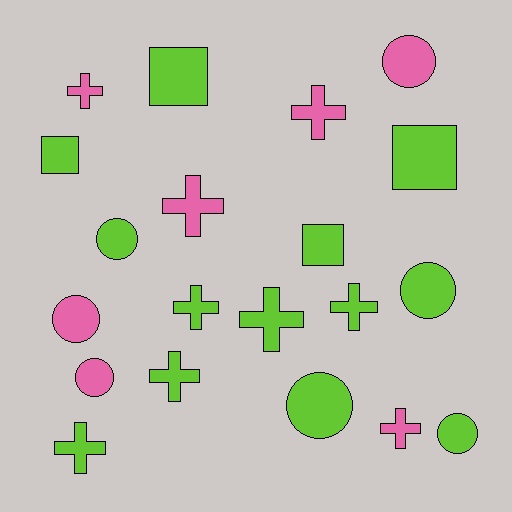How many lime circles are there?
There are 4 lime circles.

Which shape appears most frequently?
Cross, with 9 objects.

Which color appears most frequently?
Lime, with 13 objects.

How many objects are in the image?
There are 20 objects.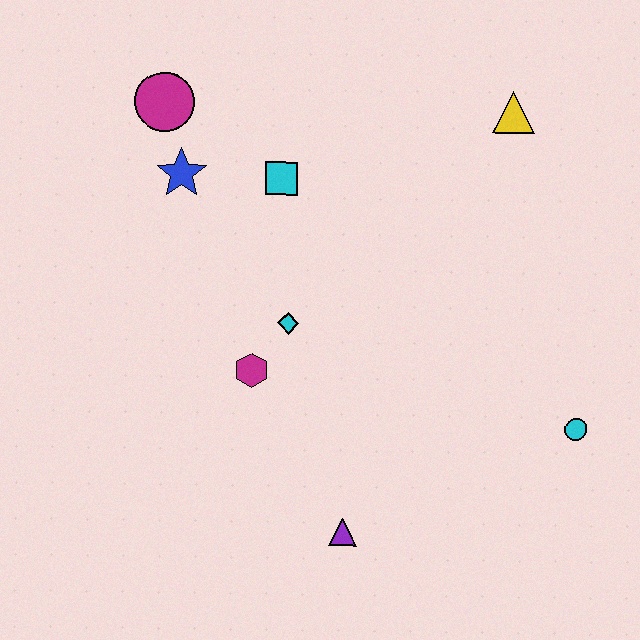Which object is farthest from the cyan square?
The cyan circle is farthest from the cyan square.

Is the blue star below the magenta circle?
Yes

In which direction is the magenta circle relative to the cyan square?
The magenta circle is to the left of the cyan square.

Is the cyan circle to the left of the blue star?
No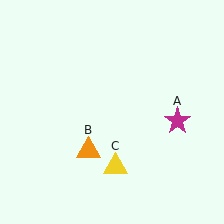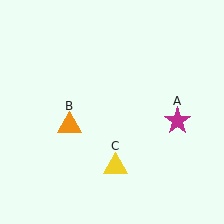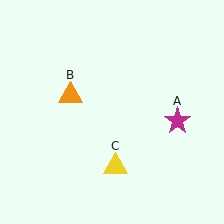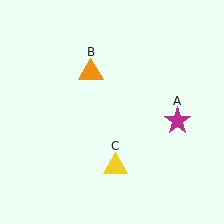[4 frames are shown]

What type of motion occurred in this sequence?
The orange triangle (object B) rotated clockwise around the center of the scene.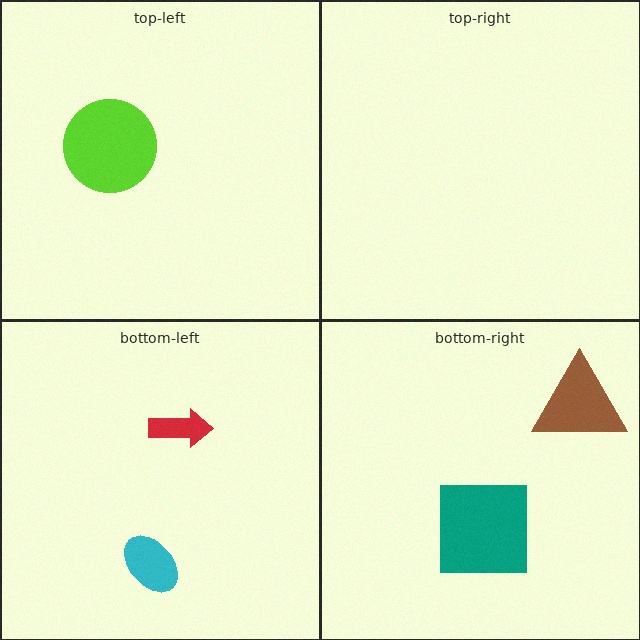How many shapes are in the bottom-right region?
2.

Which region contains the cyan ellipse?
The bottom-left region.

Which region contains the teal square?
The bottom-right region.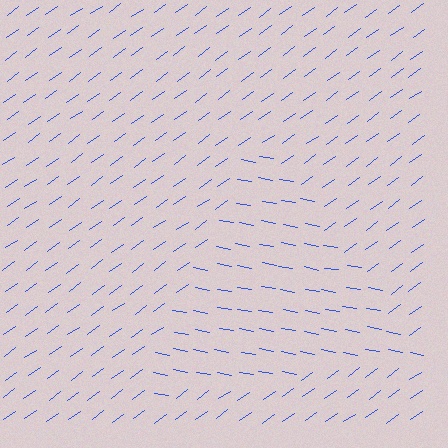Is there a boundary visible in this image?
Yes, there is a texture boundary formed by a change in line orientation.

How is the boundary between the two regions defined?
The boundary is defined purely by a change in line orientation (approximately 45 degrees difference). All lines are the same color and thickness.